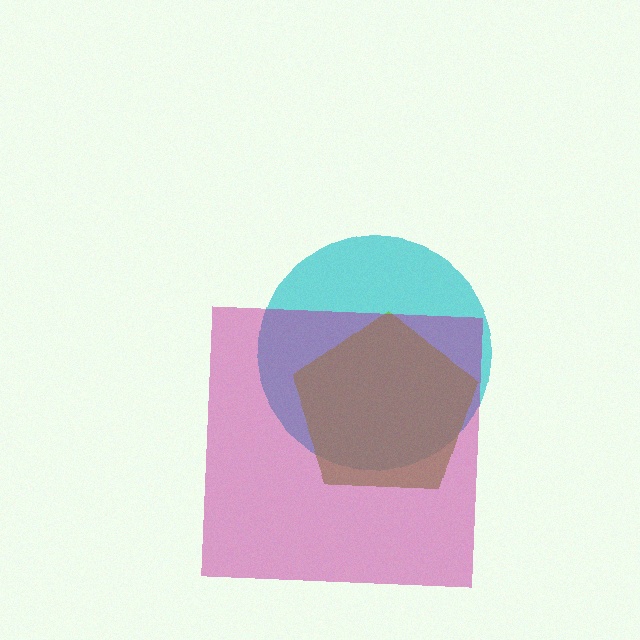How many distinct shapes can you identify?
There are 3 distinct shapes: a cyan circle, a lime pentagon, a magenta square.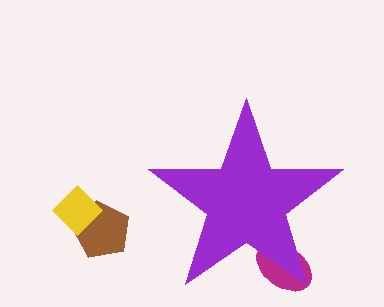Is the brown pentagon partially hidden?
No, the brown pentagon is fully visible.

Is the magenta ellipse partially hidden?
Yes, the magenta ellipse is partially hidden behind the purple star.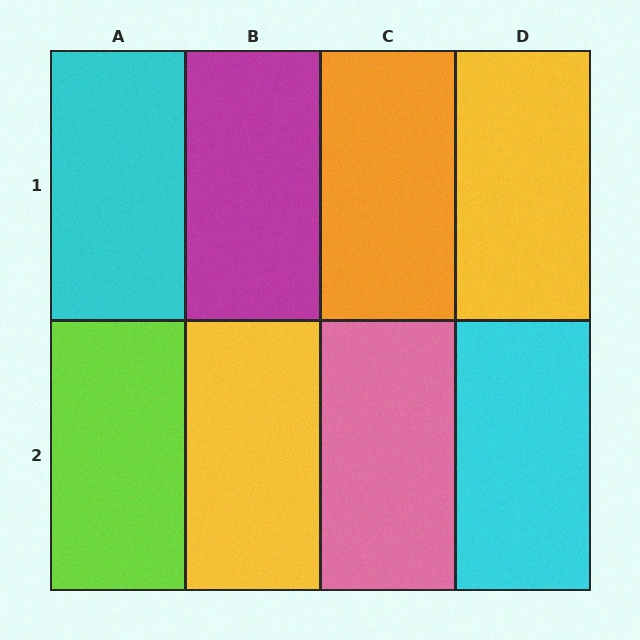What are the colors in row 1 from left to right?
Cyan, magenta, orange, yellow.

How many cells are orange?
1 cell is orange.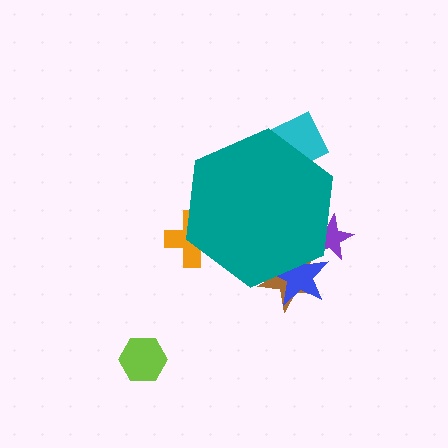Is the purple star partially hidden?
Yes, the purple star is partially hidden behind the teal hexagon.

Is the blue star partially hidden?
Yes, the blue star is partially hidden behind the teal hexagon.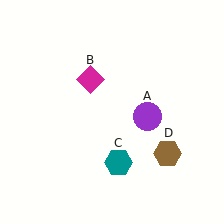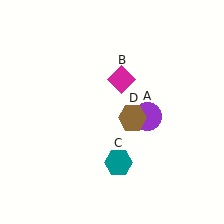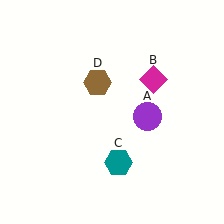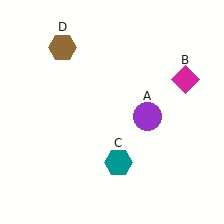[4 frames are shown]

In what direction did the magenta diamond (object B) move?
The magenta diamond (object B) moved right.